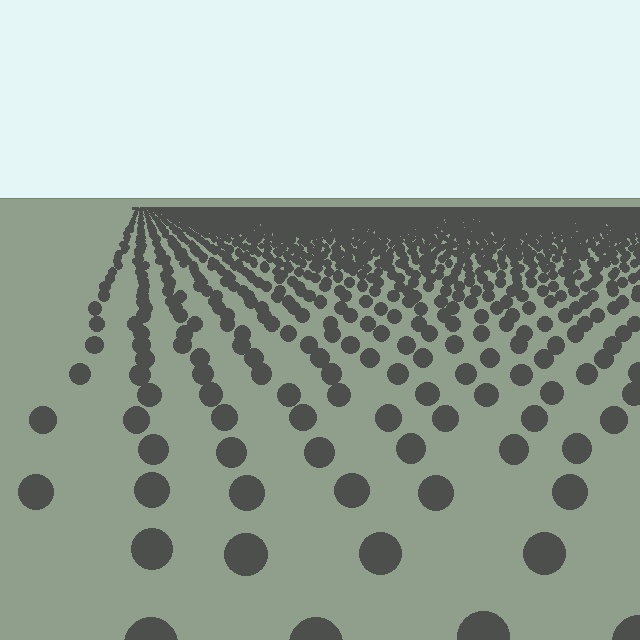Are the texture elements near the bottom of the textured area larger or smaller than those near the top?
Larger. Near the bottom, elements are closer to the viewer and appear at a bigger on-screen size.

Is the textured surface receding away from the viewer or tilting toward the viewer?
The surface is receding away from the viewer. Texture elements get smaller and denser toward the top.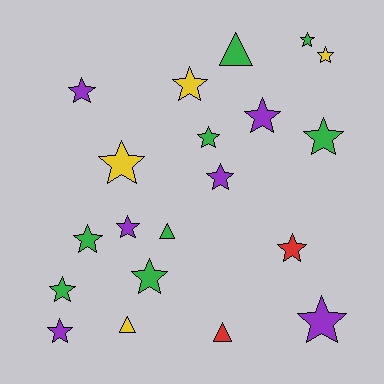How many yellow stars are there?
There are 3 yellow stars.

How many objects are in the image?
There are 20 objects.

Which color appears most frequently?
Green, with 8 objects.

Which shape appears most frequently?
Star, with 16 objects.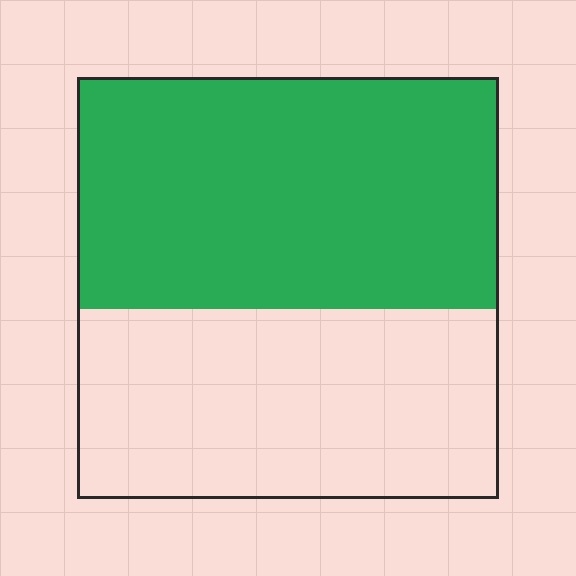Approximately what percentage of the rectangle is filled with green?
Approximately 55%.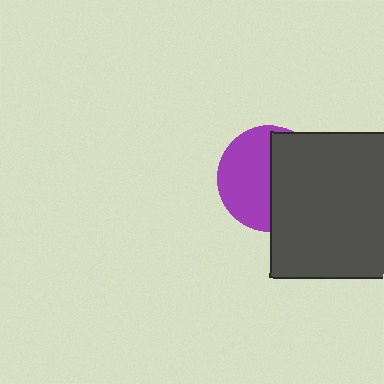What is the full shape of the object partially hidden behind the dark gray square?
The partially hidden object is a purple circle.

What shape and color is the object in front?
The object in front is a dark gray square.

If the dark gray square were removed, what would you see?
You would see the complete purple circle.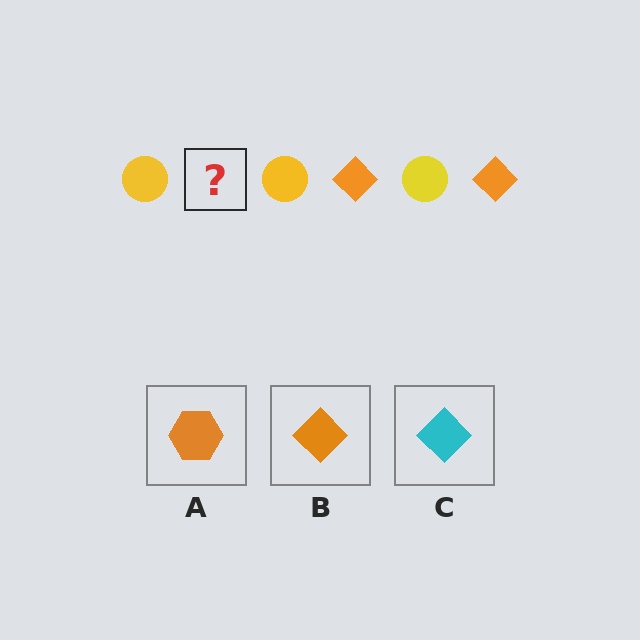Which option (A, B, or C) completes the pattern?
B.